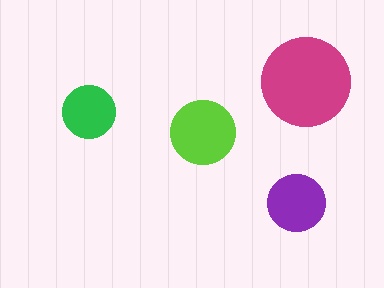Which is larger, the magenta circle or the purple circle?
The magenta one.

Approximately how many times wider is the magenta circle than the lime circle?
About 1.5 times wider.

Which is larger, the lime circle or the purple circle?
The lime one.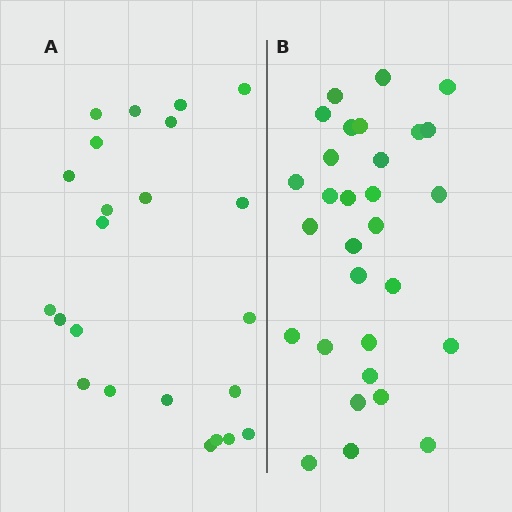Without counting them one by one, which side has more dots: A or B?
Region B (the right region) has more dots.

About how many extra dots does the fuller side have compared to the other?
Region B has roughly 8 or so more dots than region A.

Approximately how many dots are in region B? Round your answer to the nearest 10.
About 30 dots.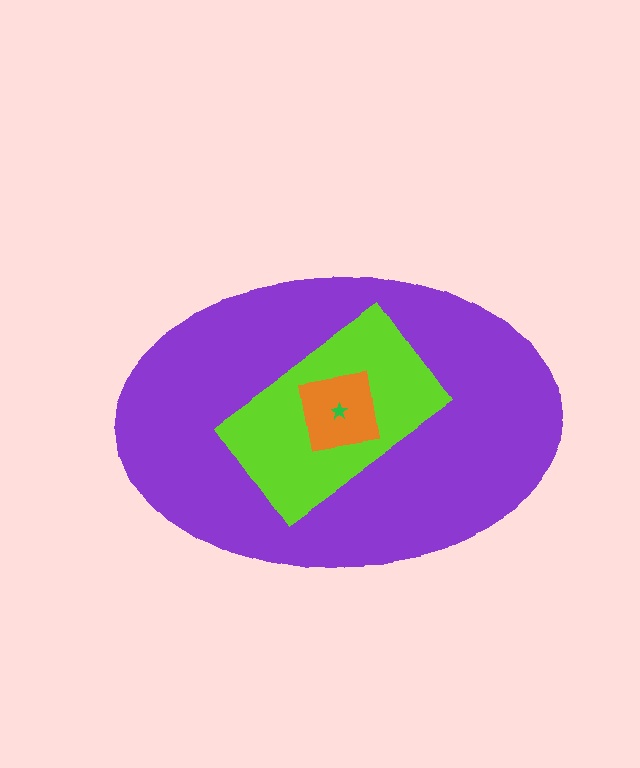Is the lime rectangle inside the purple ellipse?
Yes.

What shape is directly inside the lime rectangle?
The orange square.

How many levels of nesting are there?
4.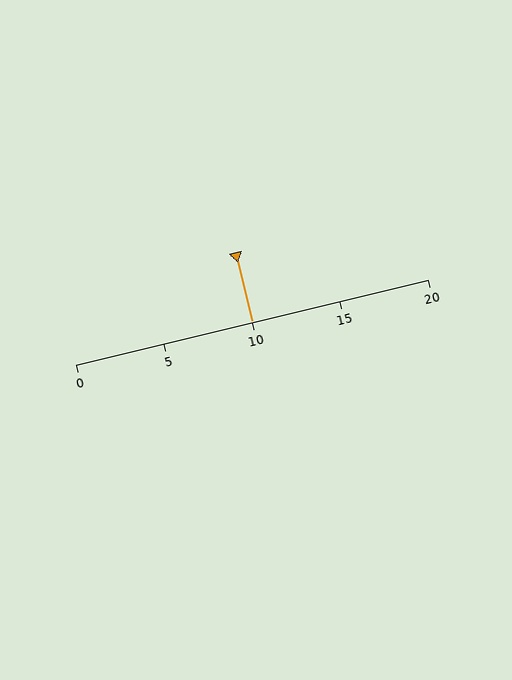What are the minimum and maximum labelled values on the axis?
The axis runs from 0 to 20.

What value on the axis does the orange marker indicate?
The marker indicates approximately 10.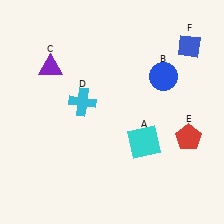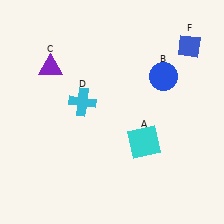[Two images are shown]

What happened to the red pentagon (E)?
The red pentagon (E) was removed in Image 2. It was in the bottom-right area of Image 1.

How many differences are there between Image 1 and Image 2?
There is 1 difference between the two images.